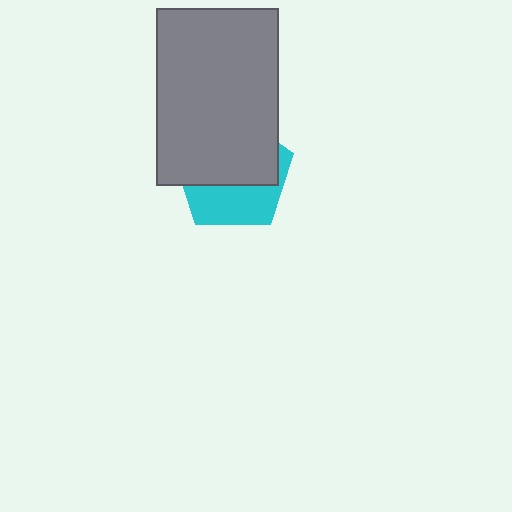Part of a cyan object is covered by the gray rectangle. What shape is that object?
It is a pentagon.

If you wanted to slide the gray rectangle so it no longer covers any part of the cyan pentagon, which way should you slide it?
Slide it up — that is the most direct way to separate the two shapes.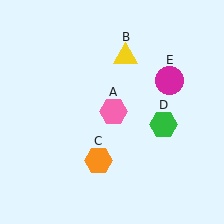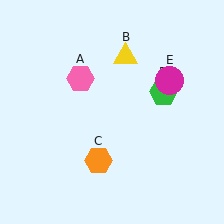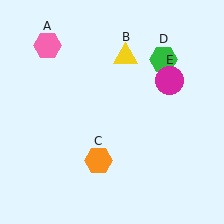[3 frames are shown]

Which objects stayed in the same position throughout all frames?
Yellow triangle (object B) and orange hexagon (object C) and magenta circle (object E) remained stationary.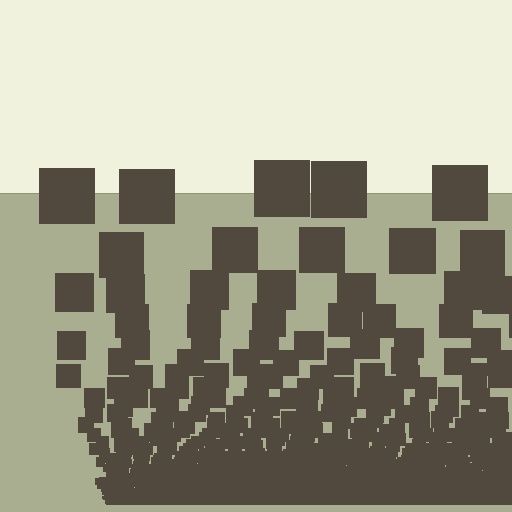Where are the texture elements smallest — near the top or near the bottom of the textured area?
Near the bottom.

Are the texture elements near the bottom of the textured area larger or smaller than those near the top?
Smaller. The gradient is inverted — elements near the bottom are smaller and denser.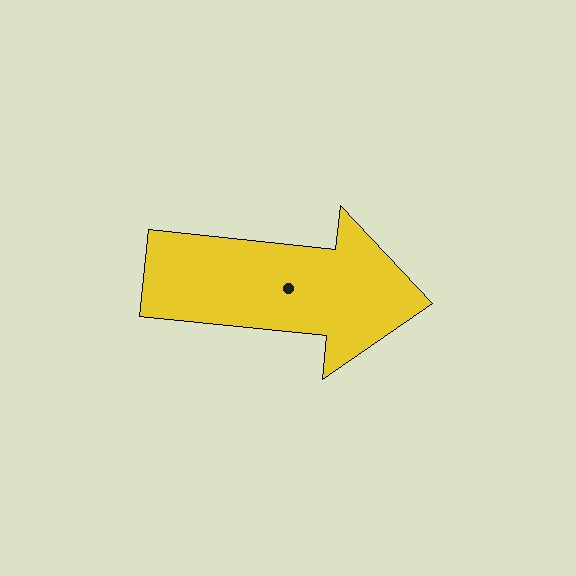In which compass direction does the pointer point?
East.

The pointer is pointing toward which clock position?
Roughly 3 o'clock.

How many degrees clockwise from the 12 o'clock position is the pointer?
Approximately 96 degrees.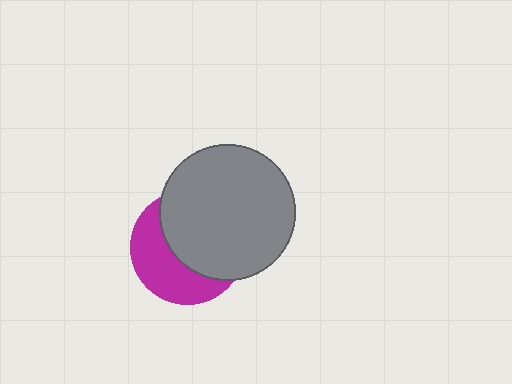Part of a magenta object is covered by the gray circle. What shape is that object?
It is a circle.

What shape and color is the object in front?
The object in front is a gray circle.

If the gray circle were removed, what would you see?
You would see the complete magenta circle.